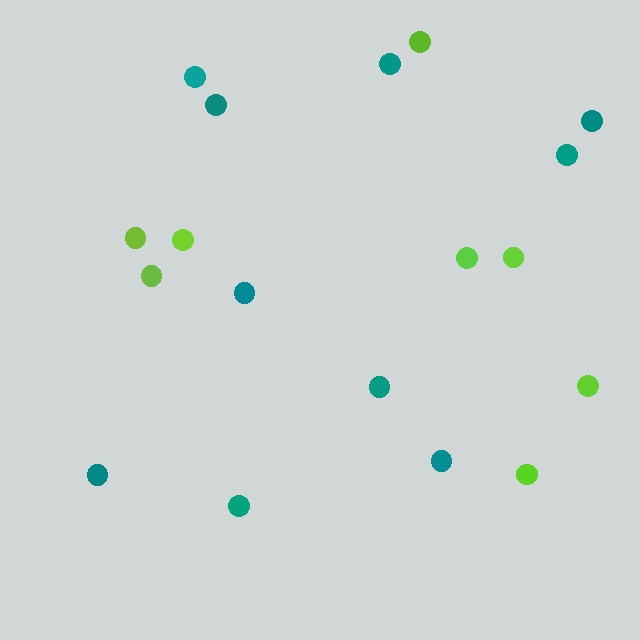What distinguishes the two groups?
There are 2 groups: one group of teal circles (10) and one group of lime circles (8).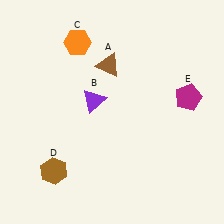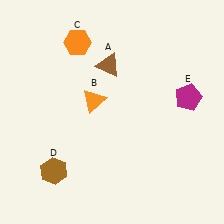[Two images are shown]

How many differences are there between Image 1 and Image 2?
There is 1 difference between the two images.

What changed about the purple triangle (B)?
In Image 1, B is purple. In Image 2, it changed to orange.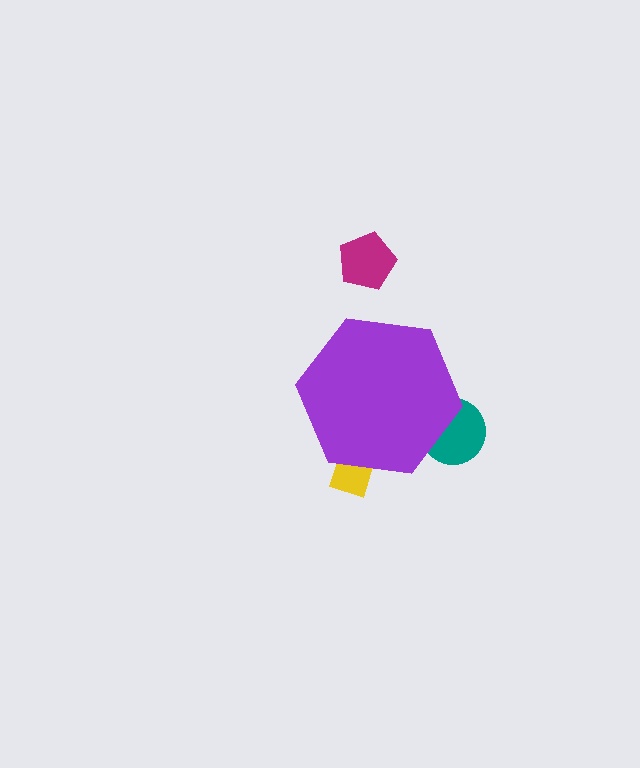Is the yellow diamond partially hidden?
Yes, the yellow diamond is partially hidden behind the purple hexagon.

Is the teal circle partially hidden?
Yes, the teal circle is partially hidden behind the purple hexagon.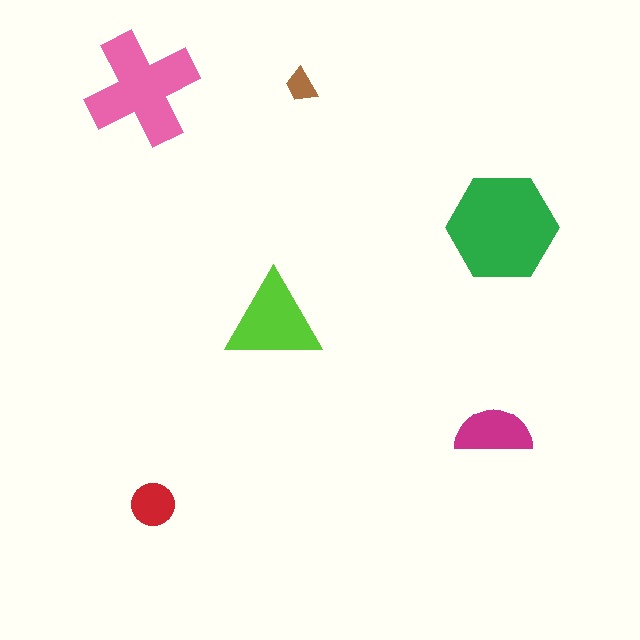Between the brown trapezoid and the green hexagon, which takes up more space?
The green hexagon.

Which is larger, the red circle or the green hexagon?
The green hexagon.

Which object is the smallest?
The brown trapezoid.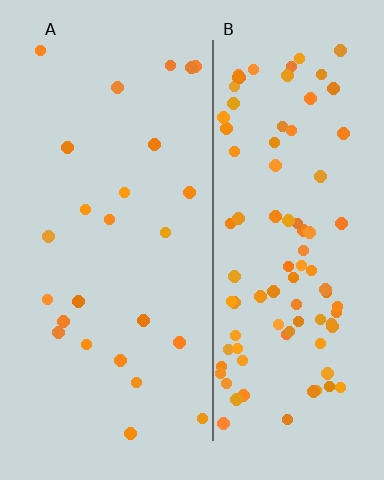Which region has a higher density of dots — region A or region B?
B (the right).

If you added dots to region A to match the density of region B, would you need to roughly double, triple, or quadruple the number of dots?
Approximately quadruple.